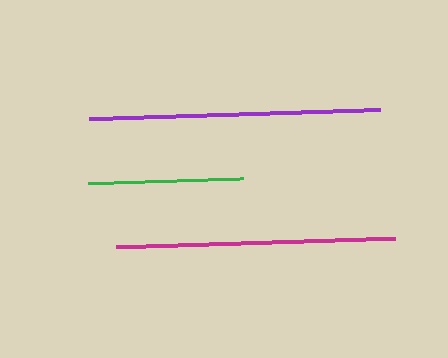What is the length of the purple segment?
The purple segment is approximately 291 pixels long.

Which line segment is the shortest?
The green line is the shortest at approximately 155 pixels.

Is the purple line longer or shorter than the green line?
The purple line is longer than the green line.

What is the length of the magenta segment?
The magenta segment is approximately 279 pixels long.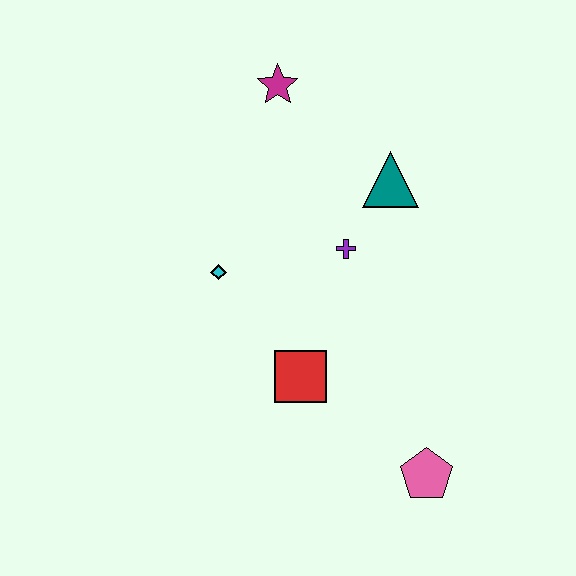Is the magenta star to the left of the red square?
Yes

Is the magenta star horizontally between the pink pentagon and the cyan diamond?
Yes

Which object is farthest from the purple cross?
The pink pentagon is farthest from the purple cross.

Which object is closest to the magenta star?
The teal triangle is closest to the magenta star.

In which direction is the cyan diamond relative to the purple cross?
The cyan diamond is to the left of the purple cross.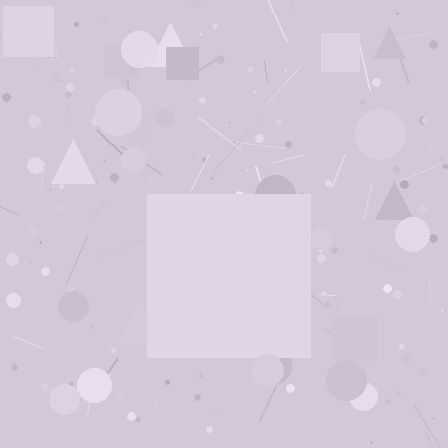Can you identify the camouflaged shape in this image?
The camouflaged shape is a square.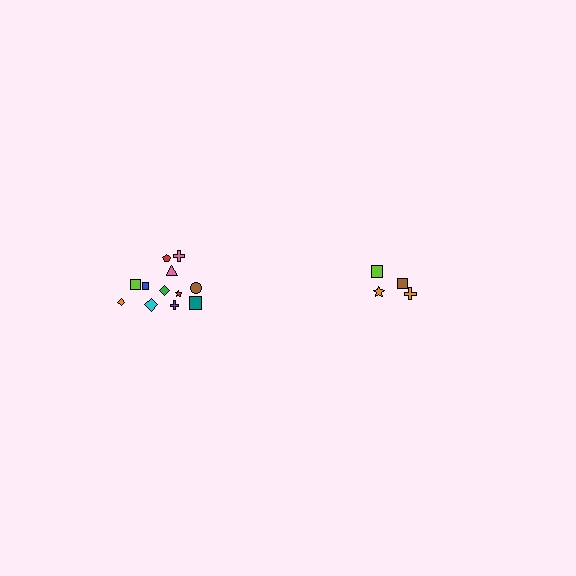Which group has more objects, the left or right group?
The left group.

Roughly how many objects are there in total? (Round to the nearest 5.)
Roughly 15 objects in total.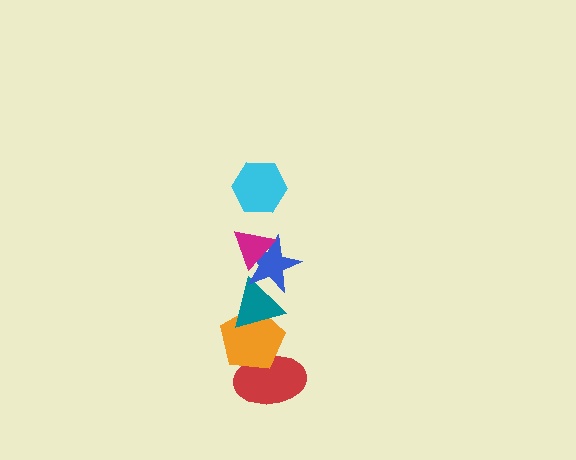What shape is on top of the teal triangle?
The blue star is on top of the teal triangle.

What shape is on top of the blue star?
The magenta triangle is on top of the blue star.